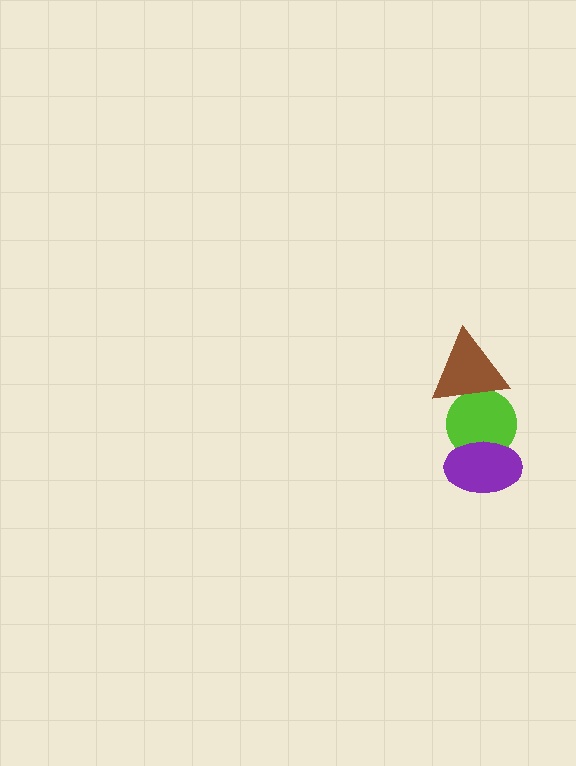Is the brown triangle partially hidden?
No, no other shape covers it.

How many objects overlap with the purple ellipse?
1 object overlaps with the purple ellipse.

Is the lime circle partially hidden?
Yes, it is partially covered by another shape.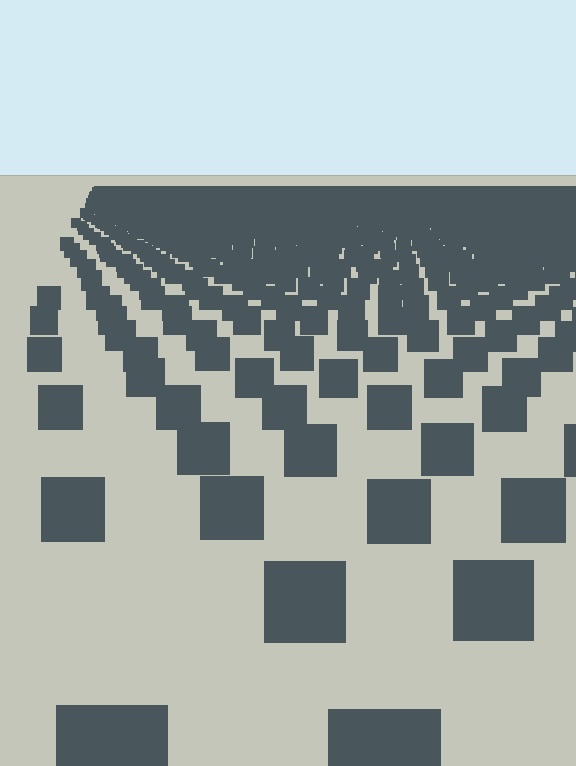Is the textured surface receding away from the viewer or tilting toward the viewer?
The surface is receding away from the viewer. Texture elements get smaller and denser toward the top.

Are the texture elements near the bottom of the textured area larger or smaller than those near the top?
Larger. Near the bottom, elements are closer to the viewer and appear at a bigger on-screen size.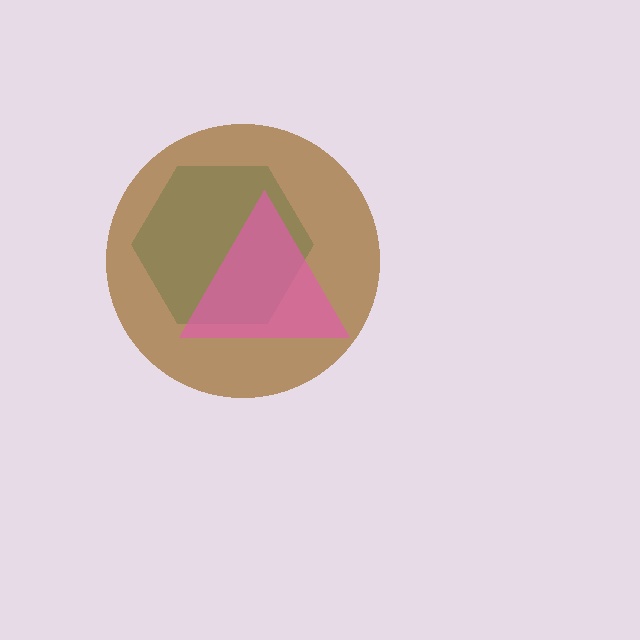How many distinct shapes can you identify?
There are 3 distinct shapes: a teal hexagon, a brown circle, a pink triangle.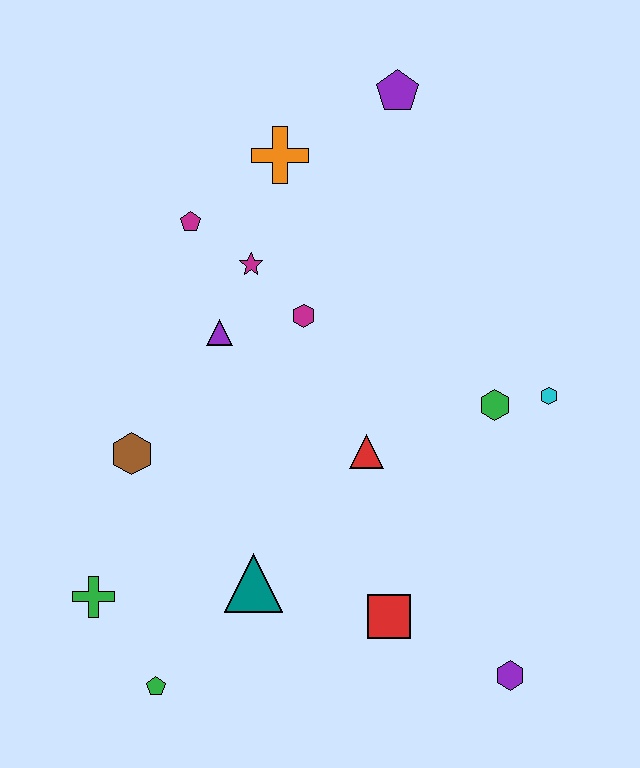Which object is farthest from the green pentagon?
The purple pentagon is farthest from the green pentagon.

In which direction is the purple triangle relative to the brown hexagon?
The purple triangle is above the brown hexagon.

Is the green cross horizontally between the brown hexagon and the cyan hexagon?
No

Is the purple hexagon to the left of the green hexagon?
No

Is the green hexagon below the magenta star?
Yes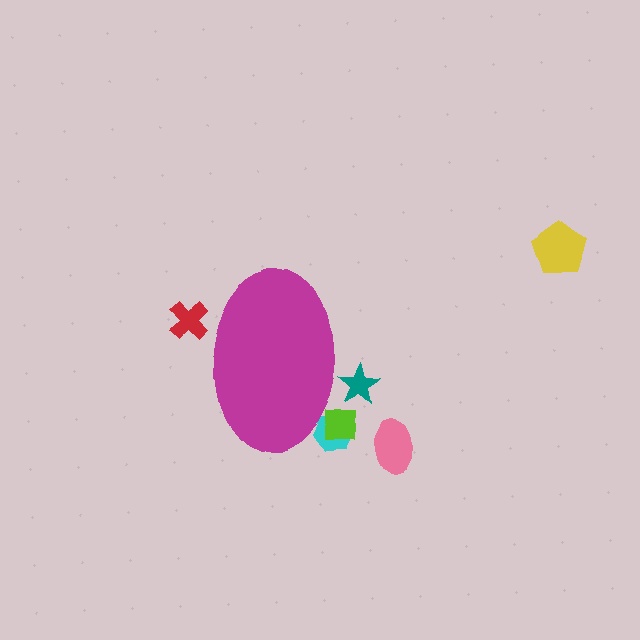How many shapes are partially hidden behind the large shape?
4 shapes are partially hidden.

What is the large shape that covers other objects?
A magenta ellipse.